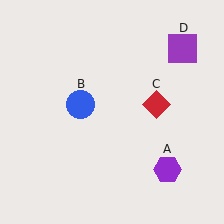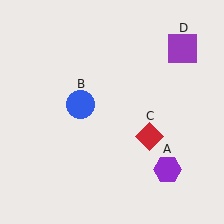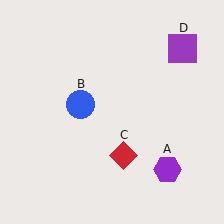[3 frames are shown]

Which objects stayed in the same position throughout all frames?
Purple hexagon (object A) and blue circle (object B) and purple square (object D) remained stationary.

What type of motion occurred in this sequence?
The red diamond (object C) rotated clockwise around the center of the scene.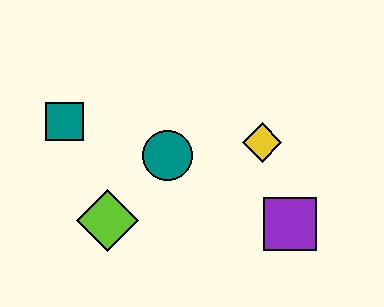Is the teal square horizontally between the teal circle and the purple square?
No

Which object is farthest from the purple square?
The teal square is farthest from the purple square.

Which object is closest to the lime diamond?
The teal circle is closest to the lime diamond.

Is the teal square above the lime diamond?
Yes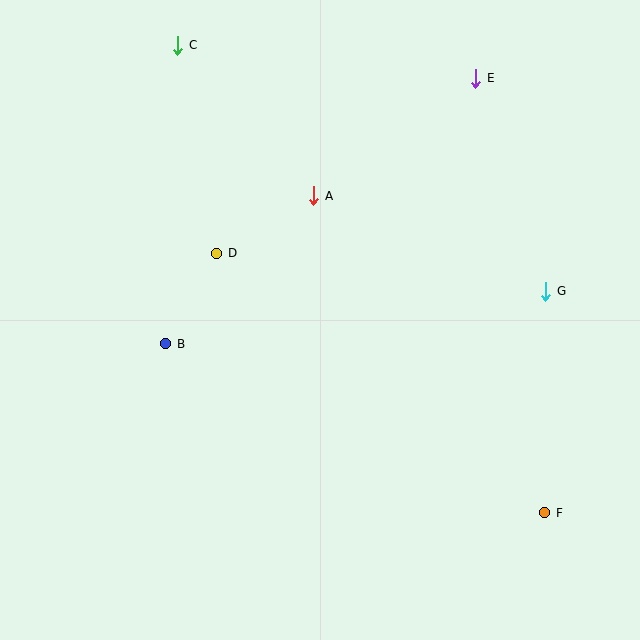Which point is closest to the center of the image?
Point D at (217, 253) is closest to the center.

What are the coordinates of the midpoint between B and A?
The midpoint between B and A is at (240, 270).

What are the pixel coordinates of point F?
Point F is at (545, 513).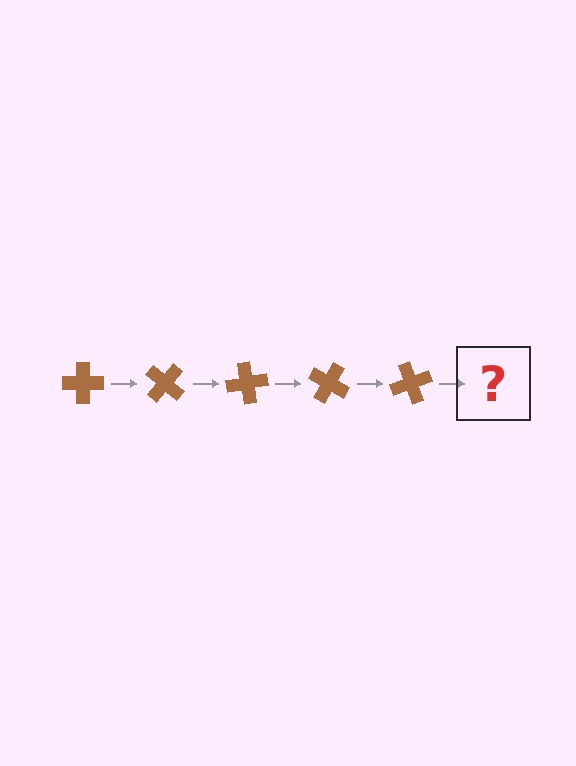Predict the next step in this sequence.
The next step is a brown cross rotated 200 degrees.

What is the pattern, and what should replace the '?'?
The pattern is that the cross rotates 40 degrees each step. The '?' should be a brown cross rotated 200 degrees.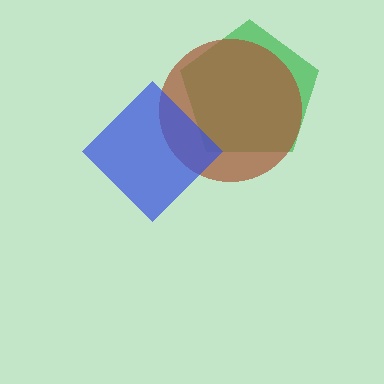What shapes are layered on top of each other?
The layered shapes are: a green pentagon, a brown circle, a blue diamond.